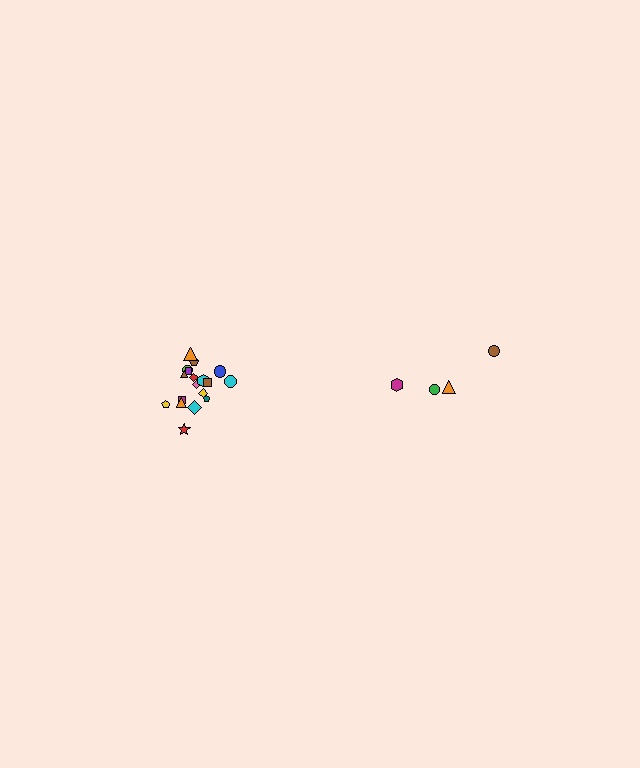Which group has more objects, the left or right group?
The left group.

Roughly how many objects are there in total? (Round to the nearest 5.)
Roughly 20 objects in total.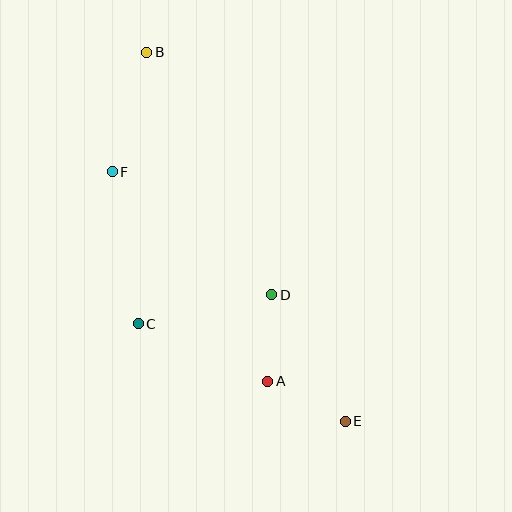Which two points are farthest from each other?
Points B and E are farthest from each other.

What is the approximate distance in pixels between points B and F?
The distance between B and F is approximately 124 pixels.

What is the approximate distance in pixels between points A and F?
The distance between A and F is approximately 261 pixels.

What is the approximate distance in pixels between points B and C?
The distance between B and C is approximately 271 pixels.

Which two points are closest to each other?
Points A and D are closest to each other.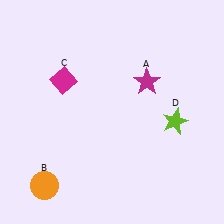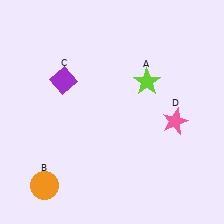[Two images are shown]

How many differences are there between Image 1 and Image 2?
There are 3 differences between the two images.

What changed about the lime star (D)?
In Image 1, D is lime. In Image 2, it changed to pink.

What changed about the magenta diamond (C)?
In Image 1, C is magenta. In Image 2, it changed to purple.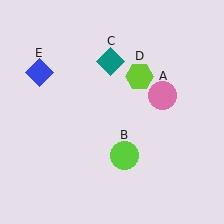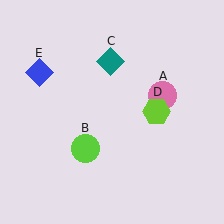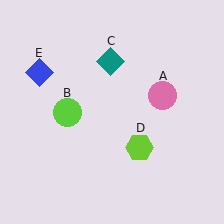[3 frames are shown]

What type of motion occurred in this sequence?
The lime circle (object B), lime hexagon (object D) rotated clockwise around the center of the scene.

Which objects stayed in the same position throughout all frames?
Pink circle (object A) and teal diamond (object C) and blue diamond (object E) remained stationary.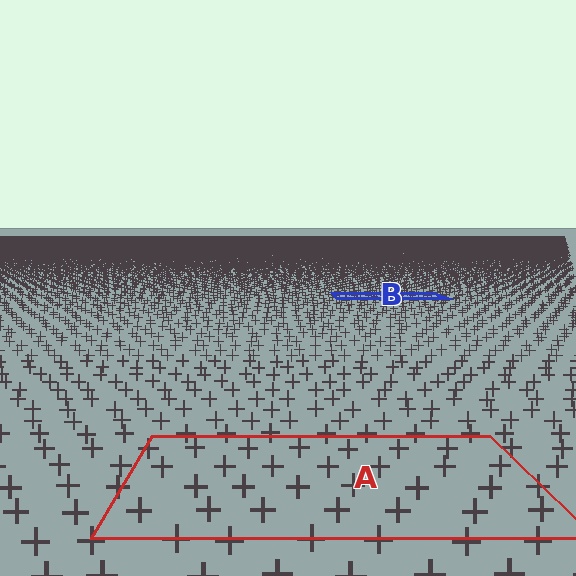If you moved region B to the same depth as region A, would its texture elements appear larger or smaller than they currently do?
They would appear larger. At a closer depth, the same texture elements are projected at a bigger on-screen size.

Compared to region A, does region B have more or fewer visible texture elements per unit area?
Region B has more texture elements per unit area — they are packed more densely because it is farther away.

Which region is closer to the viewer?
Region A is closer. The texture elements there are larger and more spread out.